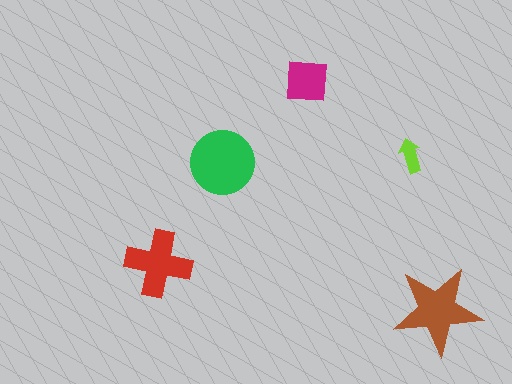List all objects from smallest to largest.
The lime arrow, the magenta square, the red cross, the brown star, the green circle.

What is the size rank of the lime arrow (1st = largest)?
5th.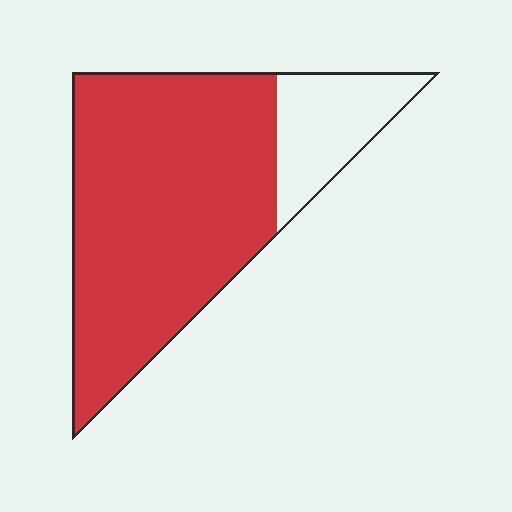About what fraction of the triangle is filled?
About four fifths (4/5).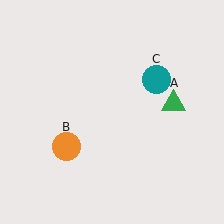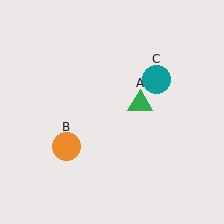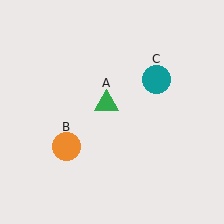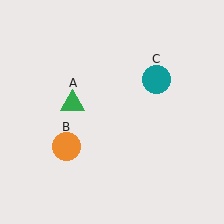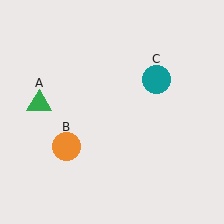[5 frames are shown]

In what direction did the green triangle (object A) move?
The green triangle (object A) moved left.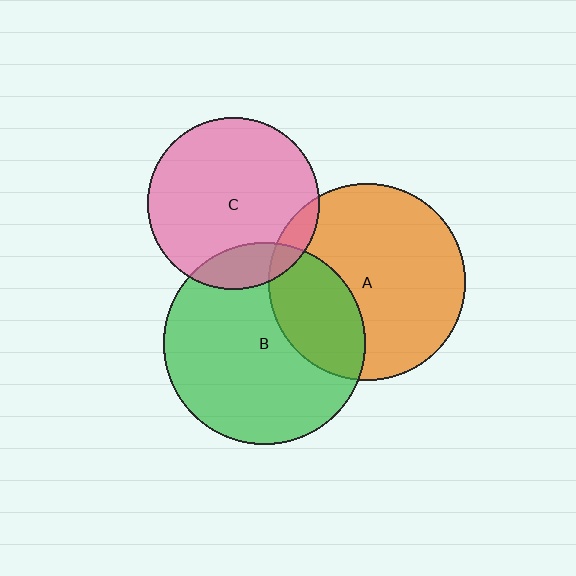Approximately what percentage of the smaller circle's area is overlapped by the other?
Approximately 30%.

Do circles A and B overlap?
Yes.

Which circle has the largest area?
Circle B (green).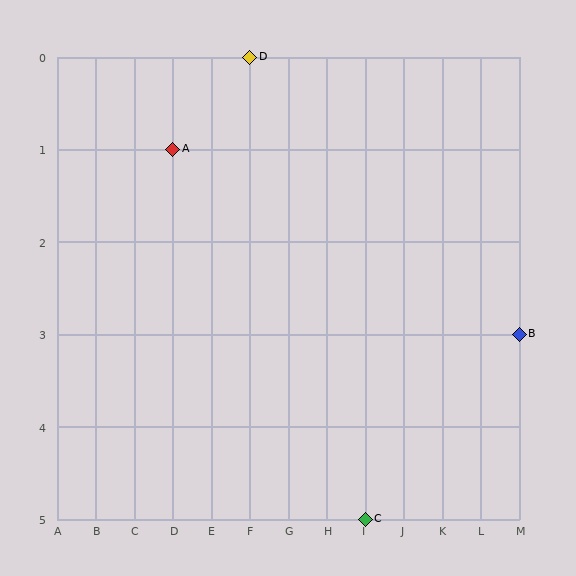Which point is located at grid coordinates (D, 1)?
Point A is at (D, 1).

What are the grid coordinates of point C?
Point C is at grid coordinates (I, 5).